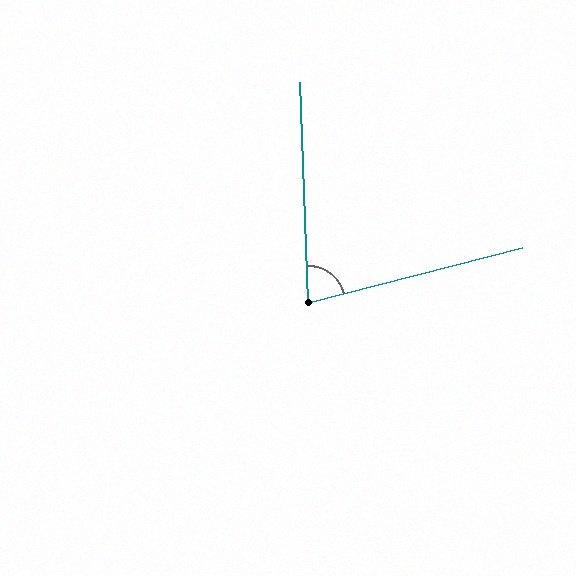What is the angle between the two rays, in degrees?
Approximately 78 degrees.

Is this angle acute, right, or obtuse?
It is acute.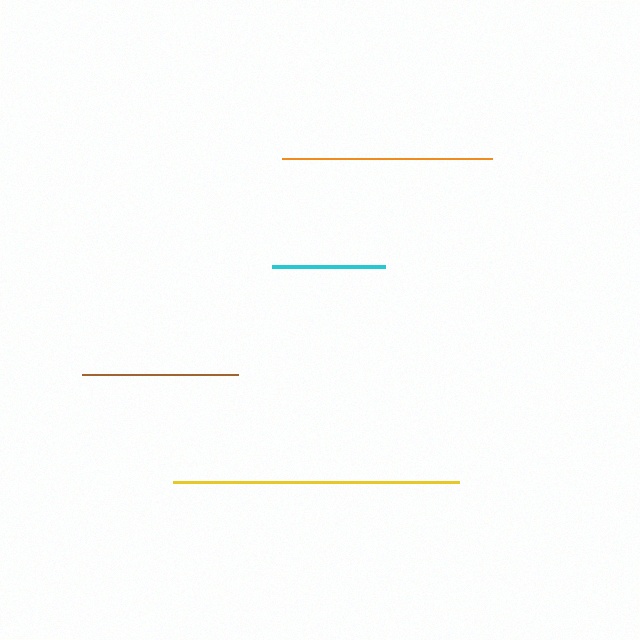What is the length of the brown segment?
The brown segment is approximately 156 pixels long.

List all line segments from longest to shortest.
From longest to shortest: yellow, orange, brown, cyan.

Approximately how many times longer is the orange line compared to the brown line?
The orange line is approximately 1.3 times the length of the brown line.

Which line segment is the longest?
The yellow line is the longest at approximately 286 pixels.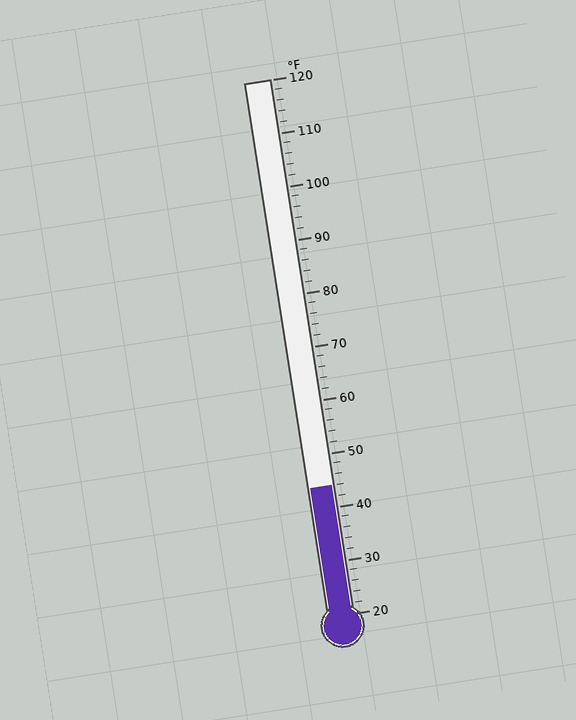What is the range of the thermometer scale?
The thermometer scale ranges from 20°F to 120°F.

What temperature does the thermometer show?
The thermometer shows approximately 44°F.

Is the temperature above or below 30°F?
The temperature is above 30°F.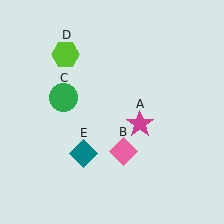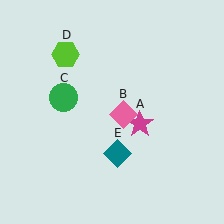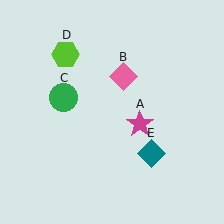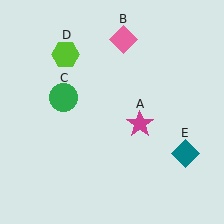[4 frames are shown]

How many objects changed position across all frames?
2 objects changed position: pink diamond (object B), teal diamond (object E).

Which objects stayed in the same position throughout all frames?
Magenta star (object A) and green circle (object C) and lime hexagon (object D) remained stationary.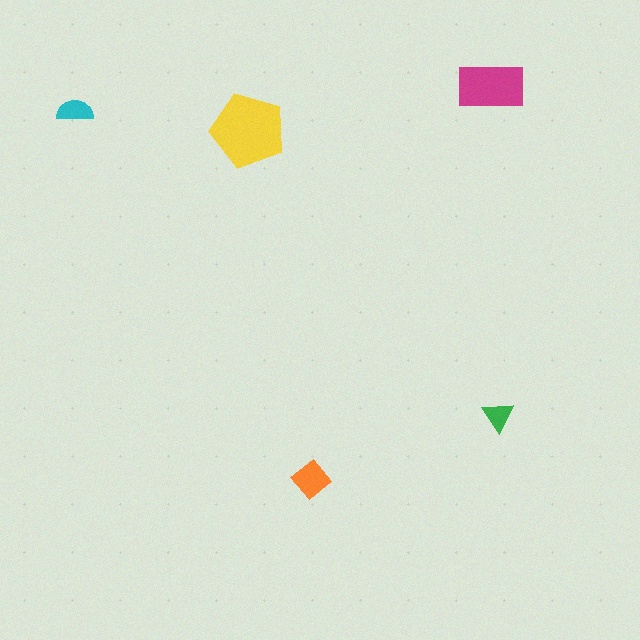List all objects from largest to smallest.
The yellow pentagon, the magenta rectangle, the orange diamond, the cyan semicircle, the green triangle.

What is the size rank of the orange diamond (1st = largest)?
3rd.